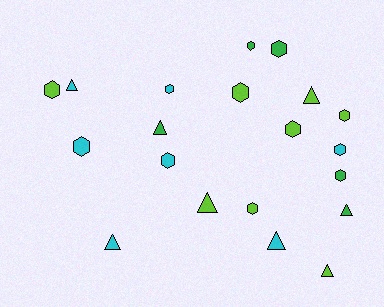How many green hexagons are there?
There are 3 green hexagons.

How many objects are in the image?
There are 20 objects.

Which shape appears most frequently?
Hexagon, with 12 objects.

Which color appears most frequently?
Lime, with 8 objects.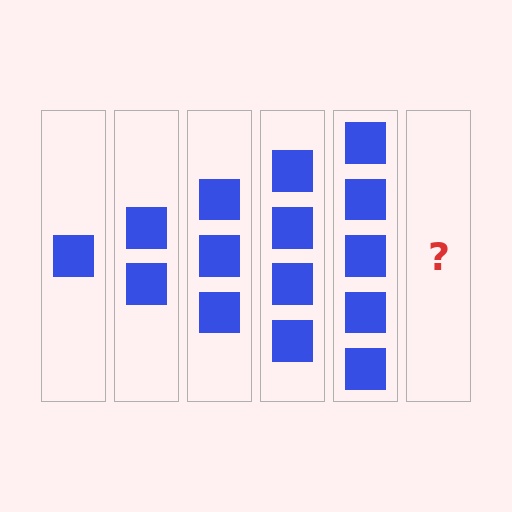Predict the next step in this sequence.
The next step is 6 squares.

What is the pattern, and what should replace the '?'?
The pattern is that each step adds one more square. The '?' should be 6 squares.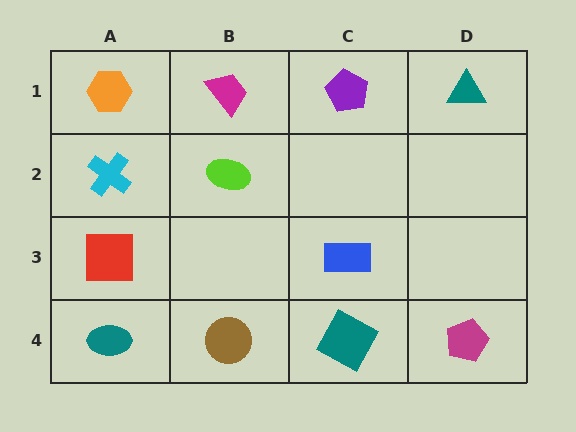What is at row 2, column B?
A lime ellipse.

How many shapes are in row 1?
4 shapes.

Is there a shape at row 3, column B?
No, that cell is empty.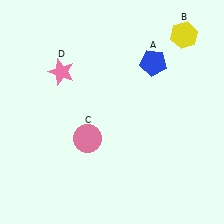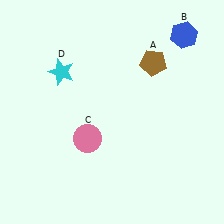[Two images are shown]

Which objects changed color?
A changed from blue to brown. B changed from yellow to blue. D changed from pink to cyan.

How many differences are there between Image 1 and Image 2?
There are 3 differences between the two images.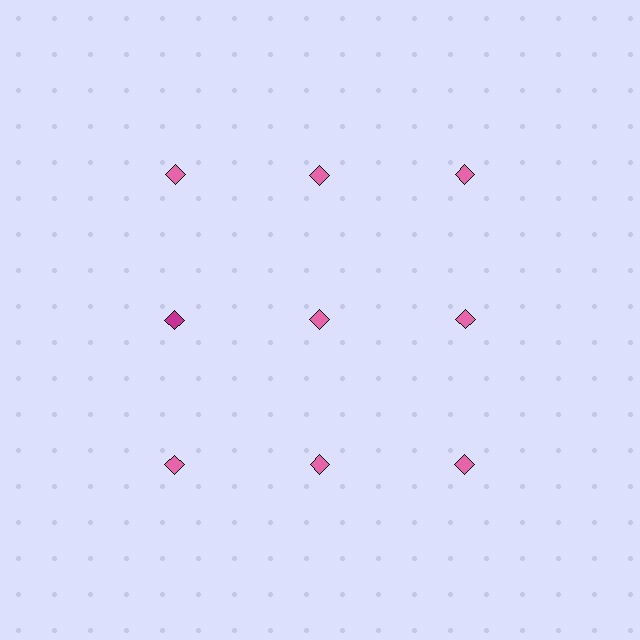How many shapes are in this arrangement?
There are 9 shapes arranged in a grid pattern.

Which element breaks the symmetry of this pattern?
The magenta diamond in the second row, leftmost column breaks the symmetry. All other shapes are pink diamonds.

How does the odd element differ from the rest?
It has a different color: magenta instead of pink.